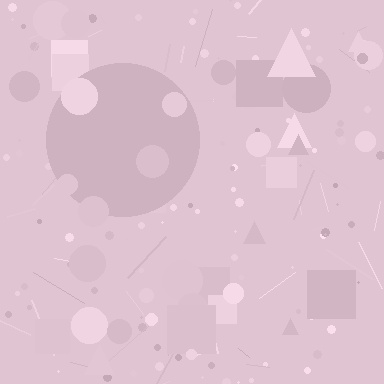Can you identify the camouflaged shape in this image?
The camouflaged shape is a circle.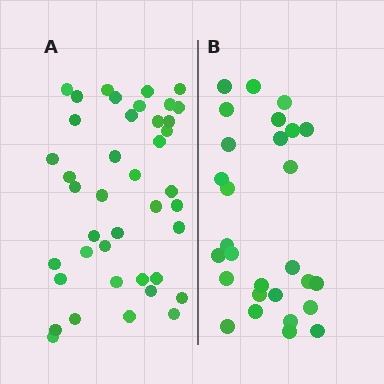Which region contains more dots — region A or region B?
Region A (the left region) has more dots.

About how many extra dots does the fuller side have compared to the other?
Region A has approximately 15 more dots than region B.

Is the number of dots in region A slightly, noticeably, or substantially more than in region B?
Region A has substantially more. The ratio is roughly 1.5 to 1.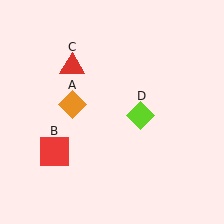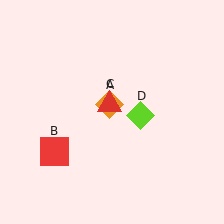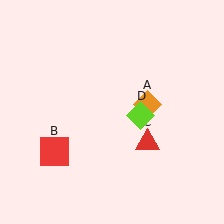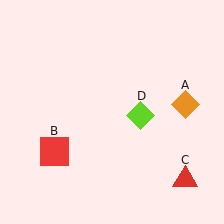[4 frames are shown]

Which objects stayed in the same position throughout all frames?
Red square (object B) and lime diamond (object D) remained stationary.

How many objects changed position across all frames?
2 objects changed position: orange diamond (object A), red triangle (object C).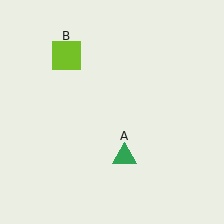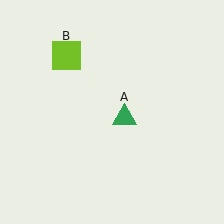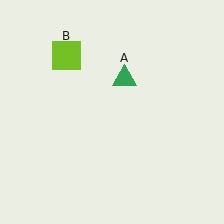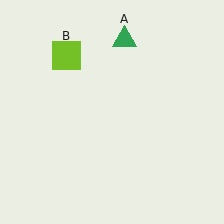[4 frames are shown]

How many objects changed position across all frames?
1 object changed position: green triangle (object A).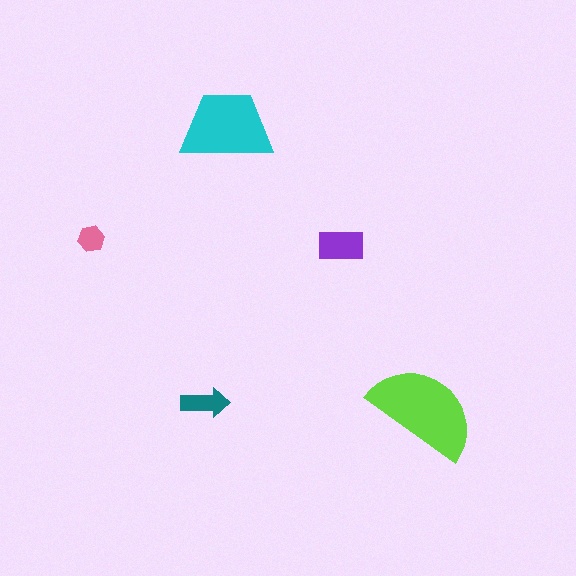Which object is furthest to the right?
The lime semicircle is rightmost.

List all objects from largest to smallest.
The lime semicircle, the cyan trapezoid, the purple rectangle, the teal arrow, the pink hexagon.